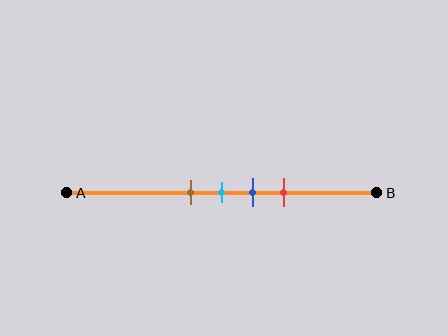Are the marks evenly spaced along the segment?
Yes, the marks are approximately evenly spaced.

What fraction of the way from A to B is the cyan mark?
The cyan mark is approximately 50% (0.5) of the way from A to B.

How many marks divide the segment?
There are 4 marks dividing the segment.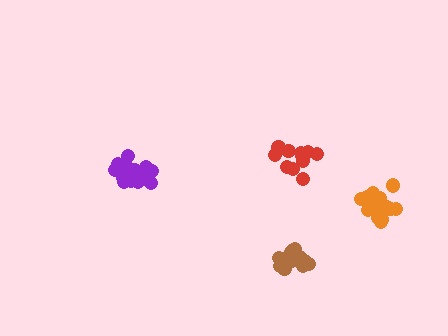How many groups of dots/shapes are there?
There are 4 groups.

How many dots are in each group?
Group 1: 16 dots, Group 2: 17 dots, Group 3: 17 dots, Group 4: 11 dots (61 total).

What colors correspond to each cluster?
The clusters are colored: purple, brown, orange, red.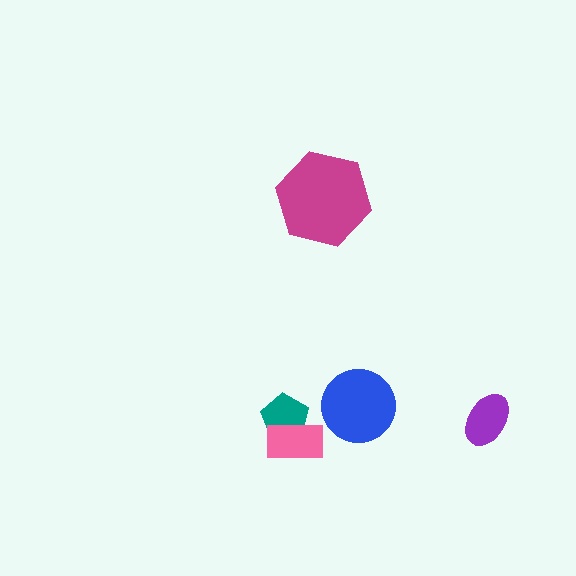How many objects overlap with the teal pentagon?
1 object overlaps with the teal pentagon.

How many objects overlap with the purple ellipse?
0 objects overlap with the purple ellipse.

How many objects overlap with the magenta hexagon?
0 objects overlap with the magenta hexagon.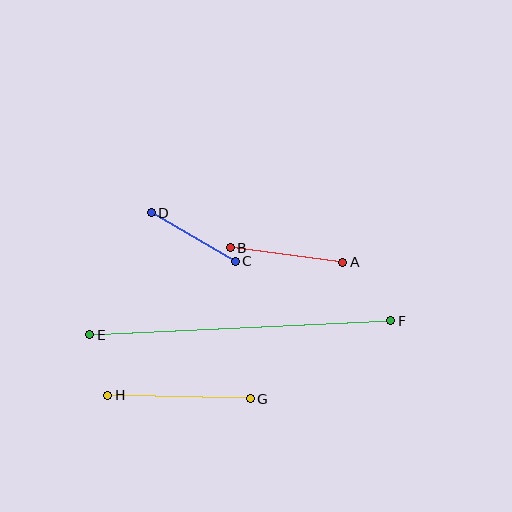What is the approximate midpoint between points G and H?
The midpoint is at approximately (179, 397) pixels.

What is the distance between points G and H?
The distance is approximately 143 pixels.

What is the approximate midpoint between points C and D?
The midpoint is at approximately (193, 237) pixels.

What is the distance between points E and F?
The distance is approximately 301 pixels.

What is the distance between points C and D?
The distance is approximately 97 pixels.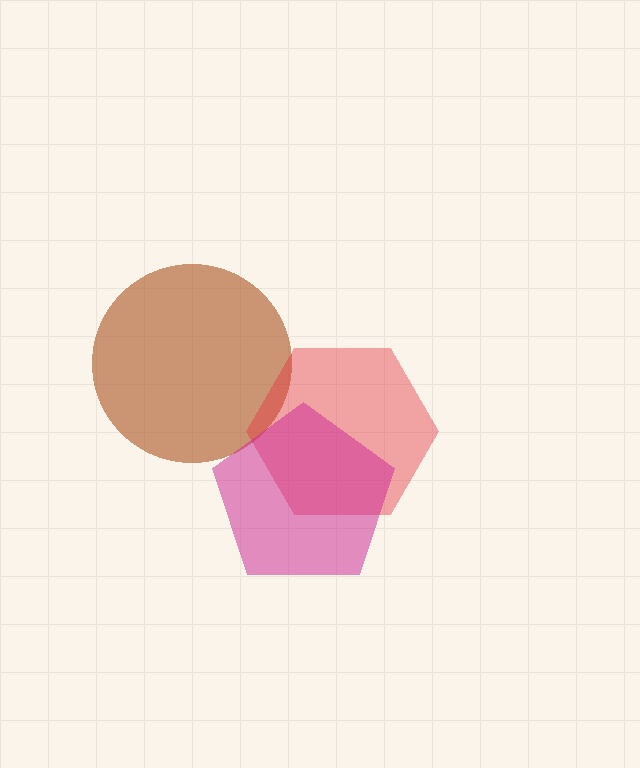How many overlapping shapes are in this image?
There are 3 overlapping shapes in the image.